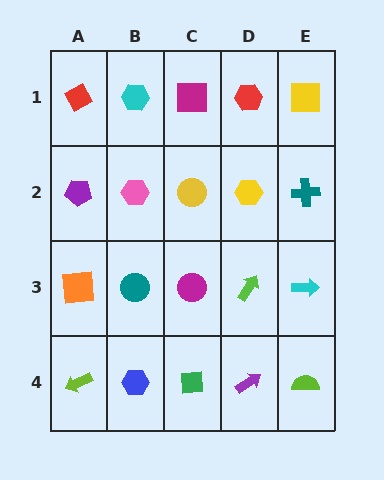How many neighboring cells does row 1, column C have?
3.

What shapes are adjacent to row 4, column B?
A teal circle (row 3, column B), a lime arrow (row 4, column A), a green square (row 4, column C).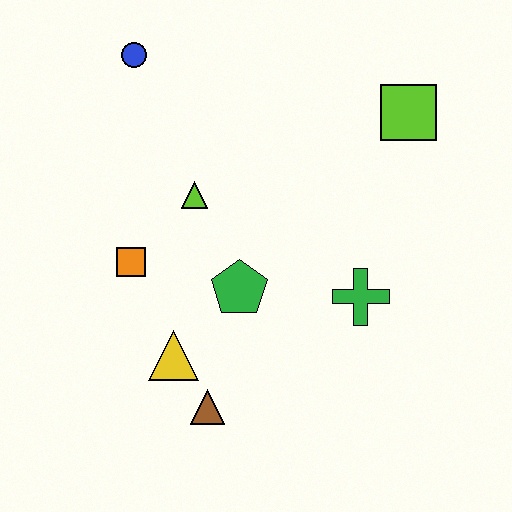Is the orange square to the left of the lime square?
Yes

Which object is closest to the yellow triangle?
The brown triangle is closest to the yellow triangle.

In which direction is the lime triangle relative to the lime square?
The lime triangle is to the left of the lime square.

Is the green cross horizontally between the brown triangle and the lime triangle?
No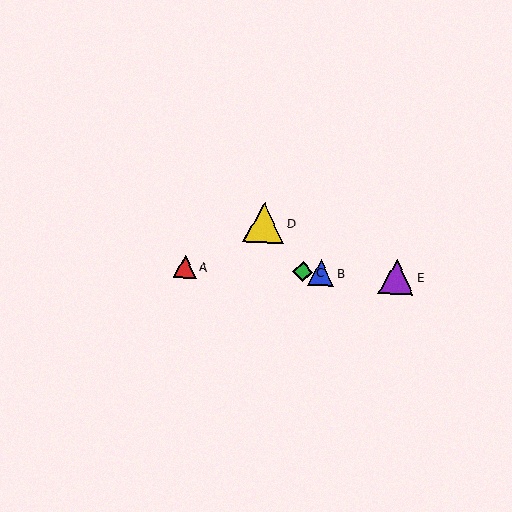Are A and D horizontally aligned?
No, A is at y≈266 and D is at y≈223.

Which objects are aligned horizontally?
Objects A, B, C, E are aligned horizontally.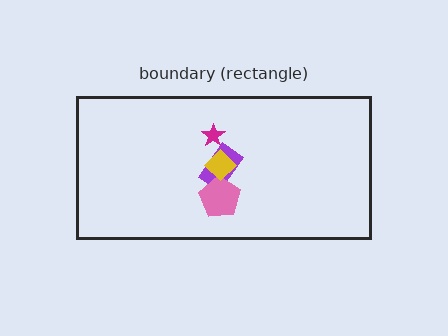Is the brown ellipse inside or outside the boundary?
Inside.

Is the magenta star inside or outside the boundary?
Inside.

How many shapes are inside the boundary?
5 inside, 0 outside.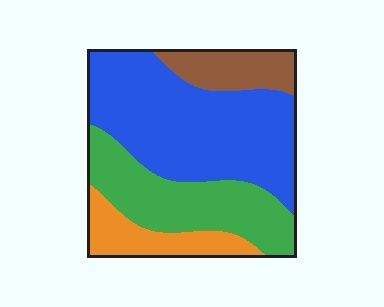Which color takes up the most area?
Blue, at roughly 50%.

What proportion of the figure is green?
Green covers 27% of the figure.